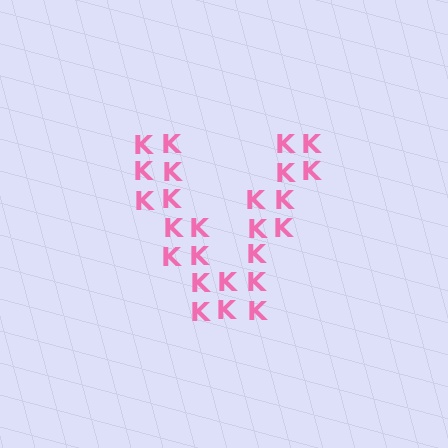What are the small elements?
The small elements are letter K's.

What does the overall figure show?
The overall figure shows the letter V.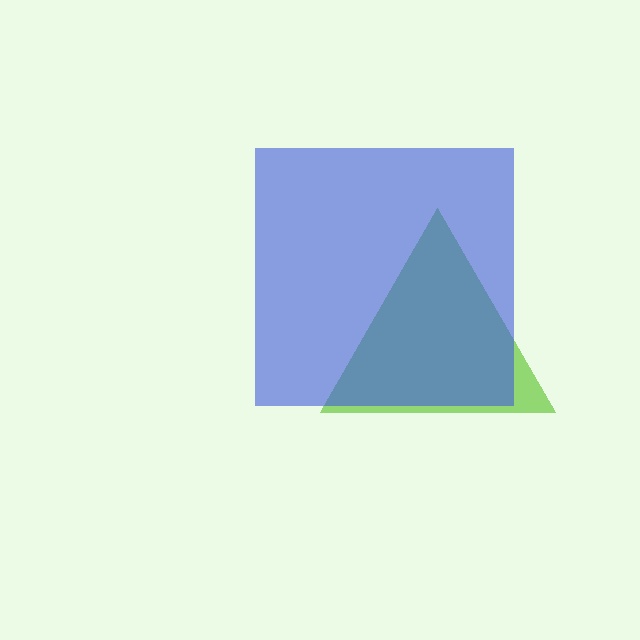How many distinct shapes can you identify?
There are 2 distinct shapes: a lime triangle, a blue square.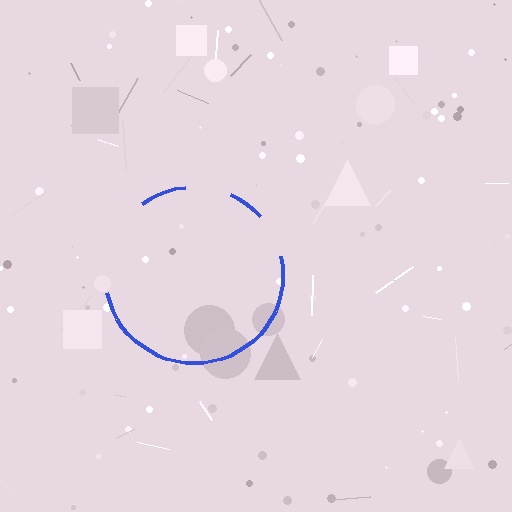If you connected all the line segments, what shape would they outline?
They would outline a circle.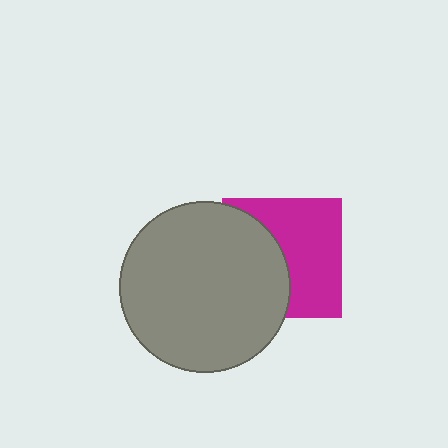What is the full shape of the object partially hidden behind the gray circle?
The partially hidden object is a magenta square.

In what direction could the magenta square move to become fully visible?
The magenta square could move right. That would shift it out from behind the gray circle entirely.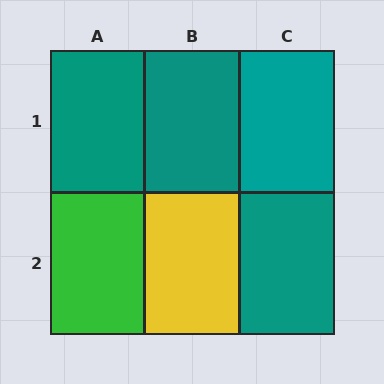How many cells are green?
1 cell is green.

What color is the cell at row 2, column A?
Green.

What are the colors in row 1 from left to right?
Teal, teal, teal.